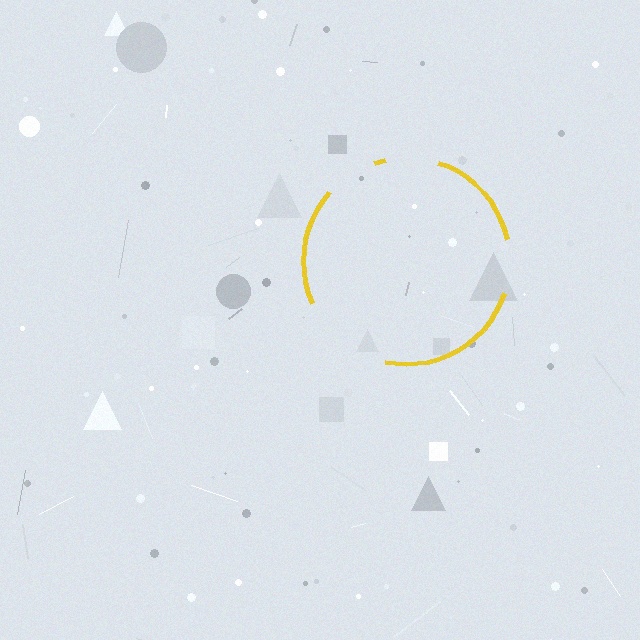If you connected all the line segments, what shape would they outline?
They would outline a circle.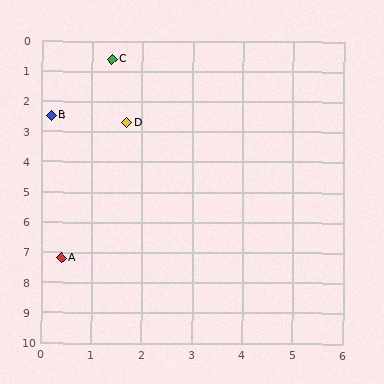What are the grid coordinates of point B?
Point B is at approximately (0.2, 2.5).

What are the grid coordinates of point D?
Point D is at approximately (1.7, 2.7).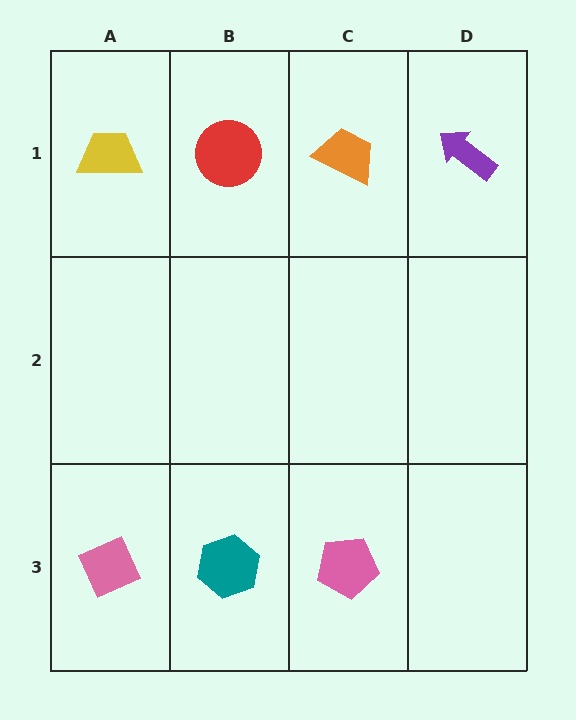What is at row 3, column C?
A pink pentagon.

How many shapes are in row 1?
4 shapes.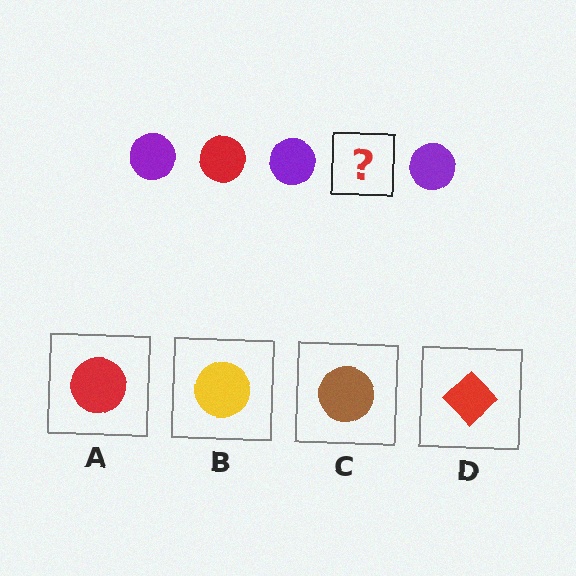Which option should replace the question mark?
Option A.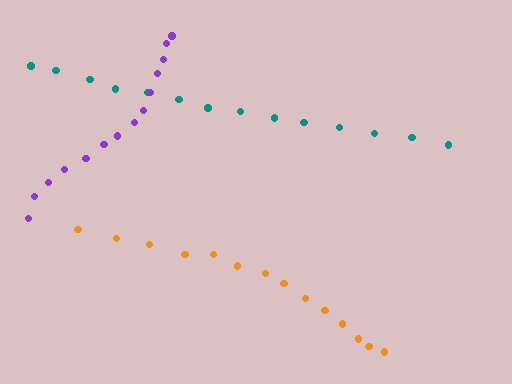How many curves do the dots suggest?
There are 3 distinct paths.